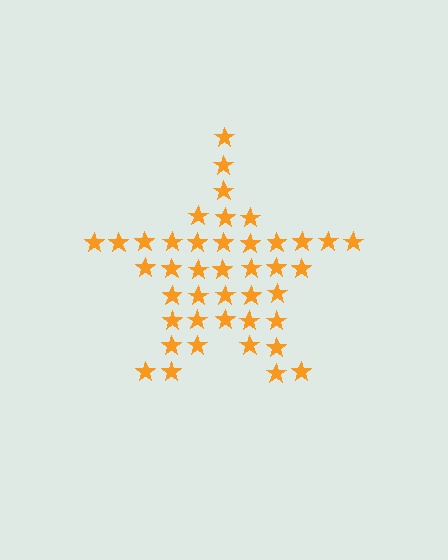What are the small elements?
The small elements are stars.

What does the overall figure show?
The overall figure shows a star.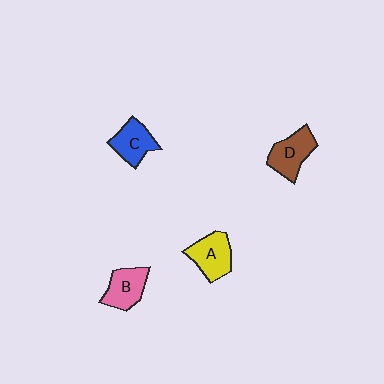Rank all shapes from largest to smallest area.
From largest to smallest: A (yellow), D (brown), B (pink), C (blue).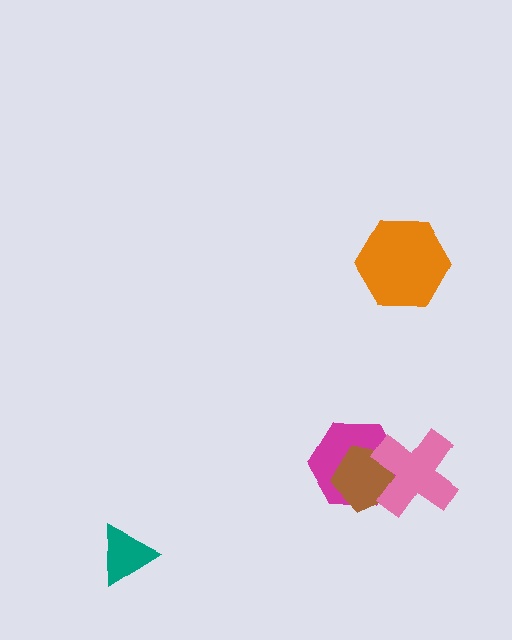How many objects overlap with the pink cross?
2 objects overlap with the pink cross.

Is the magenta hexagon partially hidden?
Yes, it is partially covered by another shape.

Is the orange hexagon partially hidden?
No, no other shape covers it.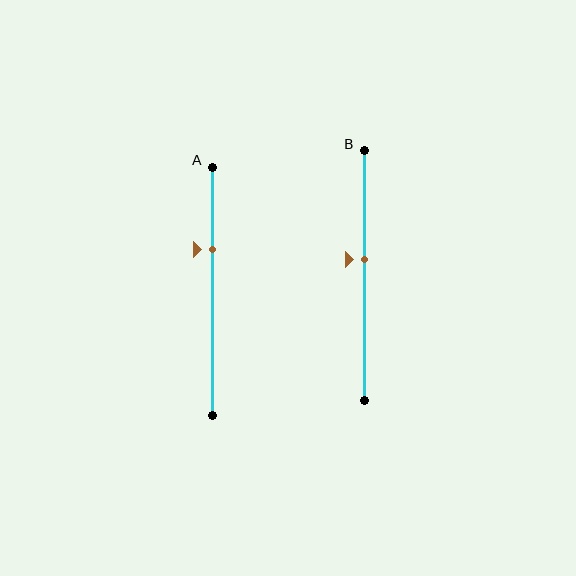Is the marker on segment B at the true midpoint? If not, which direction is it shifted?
No, the marker on segment B is shifted upward by about 6% of the segment length.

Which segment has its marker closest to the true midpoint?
Segment B has its marker closest to the true midpoint.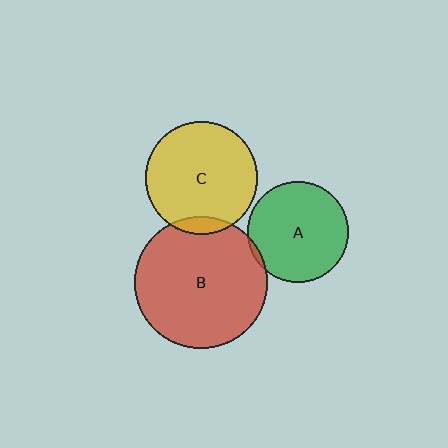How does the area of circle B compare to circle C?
Approximately 1.4 times.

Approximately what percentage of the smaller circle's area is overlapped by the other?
Approximately 5%.